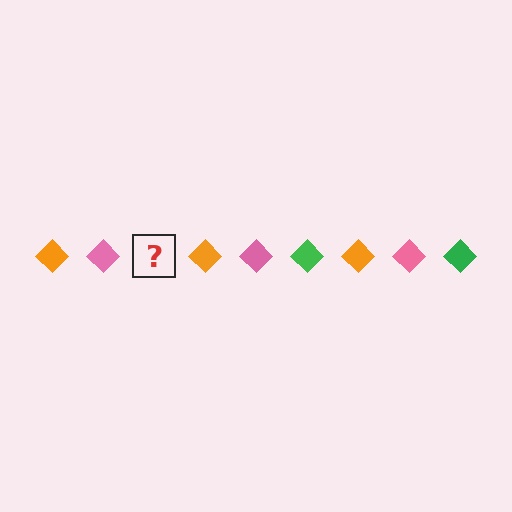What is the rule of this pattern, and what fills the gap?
The rule is that the pattern cycles through orange, pink, green diamonds. The gap should be filled with a green diamond.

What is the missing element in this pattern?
The missing element is a green diamond.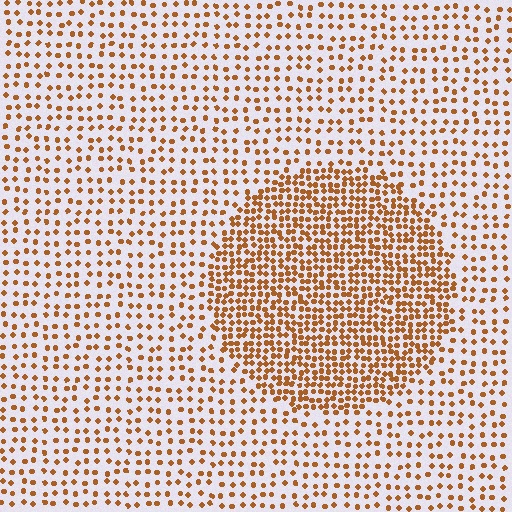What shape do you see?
I see a circle.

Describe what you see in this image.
The image contains small brown elements arranged at two different densities. A circle-shaped region is visible where the elements are more densely packed than the surrounding area.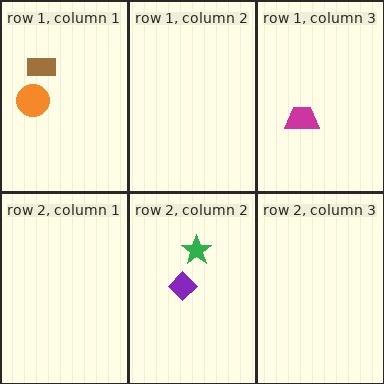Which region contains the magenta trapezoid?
The row 1, column 3 region.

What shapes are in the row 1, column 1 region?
The brown rectangle, the orange circle.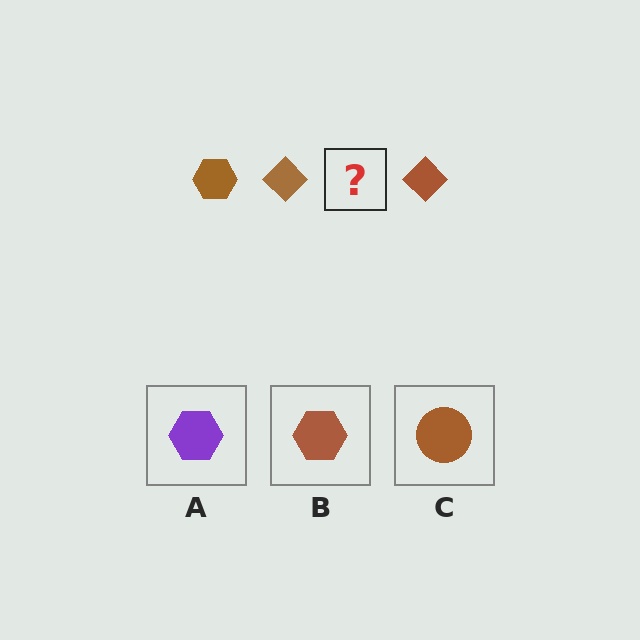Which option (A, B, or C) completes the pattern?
B.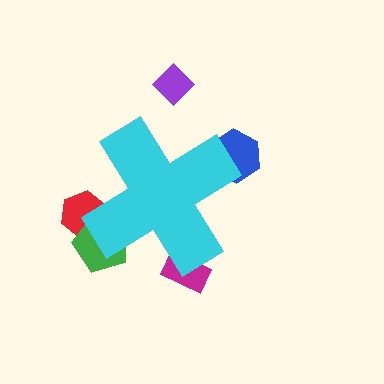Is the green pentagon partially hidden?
Yes, the green pentagon is partially hidden behind the cyan cross.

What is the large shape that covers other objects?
A cyan cross.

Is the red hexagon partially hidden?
Yes, the red hexagon is partially hidden behind the cyan cross.